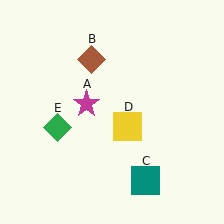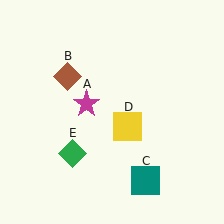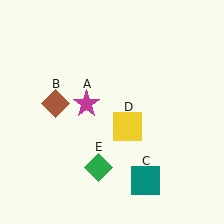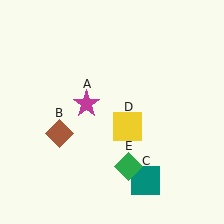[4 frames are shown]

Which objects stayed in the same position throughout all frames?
Magenta star (object A) and teal square (object C) and yellow square (object D) remained stationary.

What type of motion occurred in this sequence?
The brown diamond (object B), green diamond (object E) rotated counterclockwise around the center of the scene.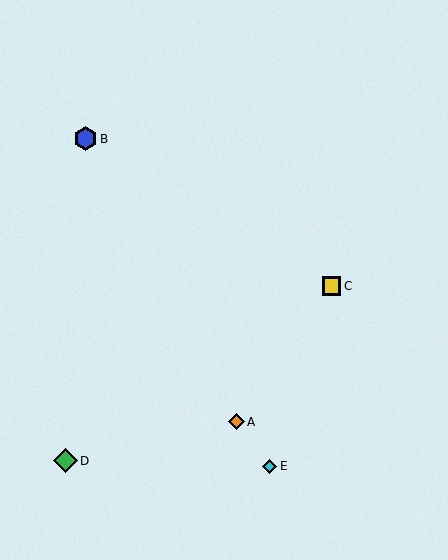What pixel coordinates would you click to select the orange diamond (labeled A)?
Click at (236, 422) to select the orange diamond A.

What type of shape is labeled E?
Shape E is a cyan diamond.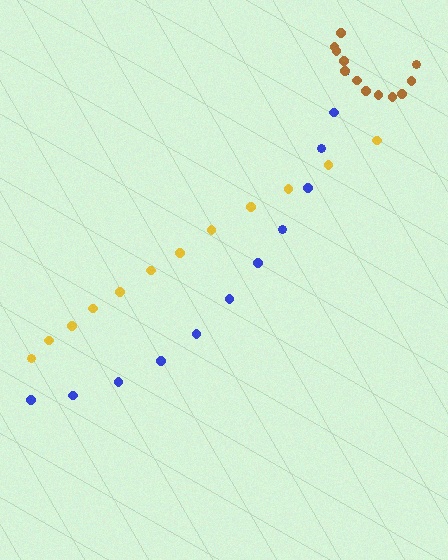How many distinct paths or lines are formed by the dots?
There are 3 distinct paths.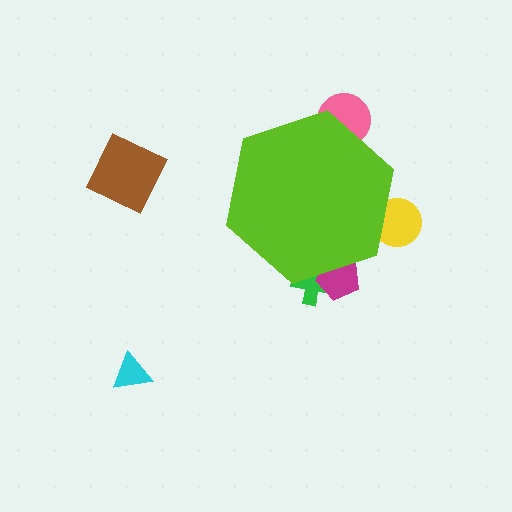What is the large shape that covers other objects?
A lime hexagon.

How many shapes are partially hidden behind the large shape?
4 shapes are partially hidden.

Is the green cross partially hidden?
Yes, the green cross is partially hidden behind the lime hexagon.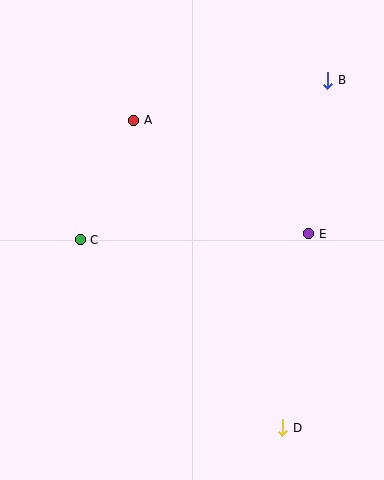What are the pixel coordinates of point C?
Point C is at (80, 240).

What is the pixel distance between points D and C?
The distance between D and C is 276 pixels.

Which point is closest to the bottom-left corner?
Point C is closest to the bottom-left corner.